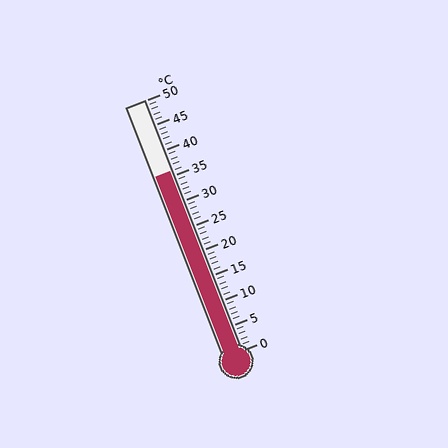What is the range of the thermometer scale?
The thermometer scale ranges from 0°C to 50°C.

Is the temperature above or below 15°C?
The temperature is above 15°C.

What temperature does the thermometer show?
The thermometer shows approximately 36°C.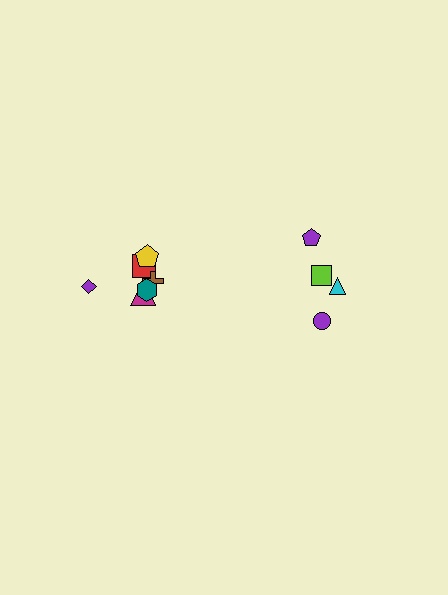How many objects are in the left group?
There are 6 objects.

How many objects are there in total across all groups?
There are 10 objects.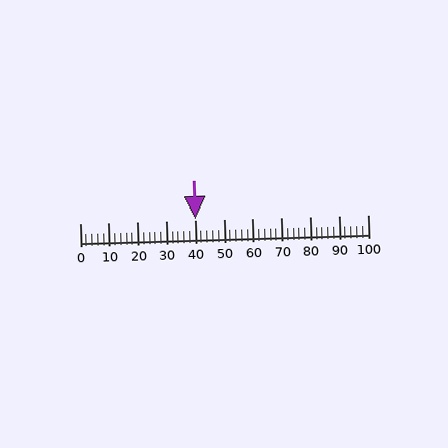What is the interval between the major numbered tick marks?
The major tick marks are spaced 10 units apart.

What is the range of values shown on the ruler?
The ruler shows values from 0 to 100.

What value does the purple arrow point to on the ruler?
The purple arrow points to approximately 40.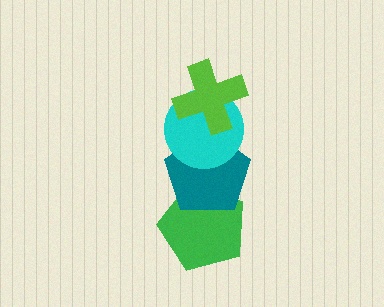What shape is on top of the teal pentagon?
The cyan circle is on top of the teal pentagon.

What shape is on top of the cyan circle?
The lime cross is on top of the cyan circle.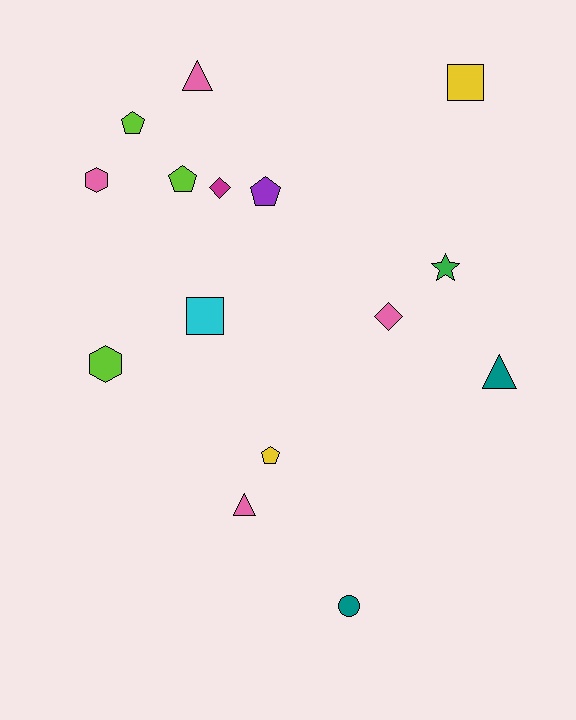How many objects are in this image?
There are 15 objects.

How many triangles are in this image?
There are 3 triangles.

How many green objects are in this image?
There is 1 green object.